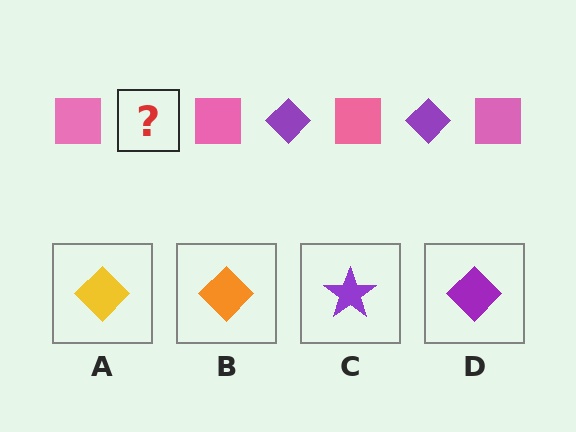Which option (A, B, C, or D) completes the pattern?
D.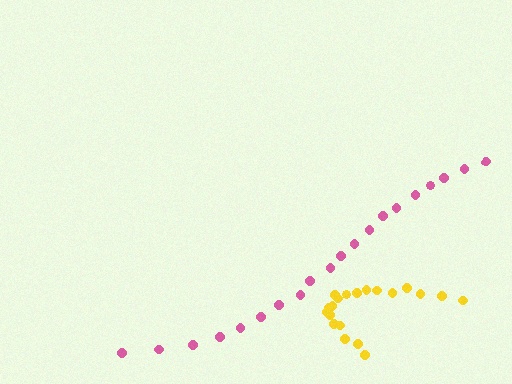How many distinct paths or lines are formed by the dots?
There are 2 distinct paths.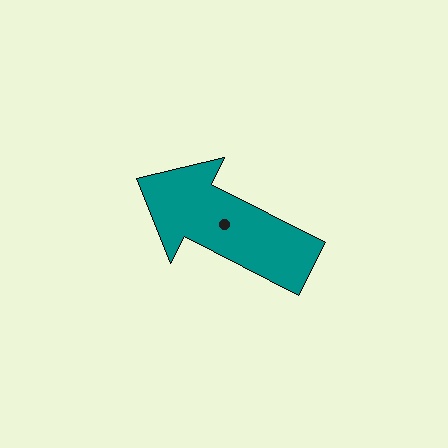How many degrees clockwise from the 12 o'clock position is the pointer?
Approximately 297 degrees.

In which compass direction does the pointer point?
Northwest.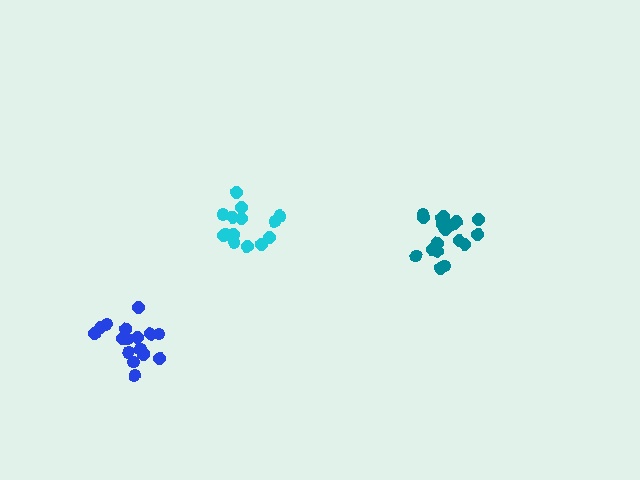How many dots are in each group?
Group 1: 14 dots, Group 2: 16 dots, Group 3: 18 dots (48 total).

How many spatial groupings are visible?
There are 3 spatial groupings.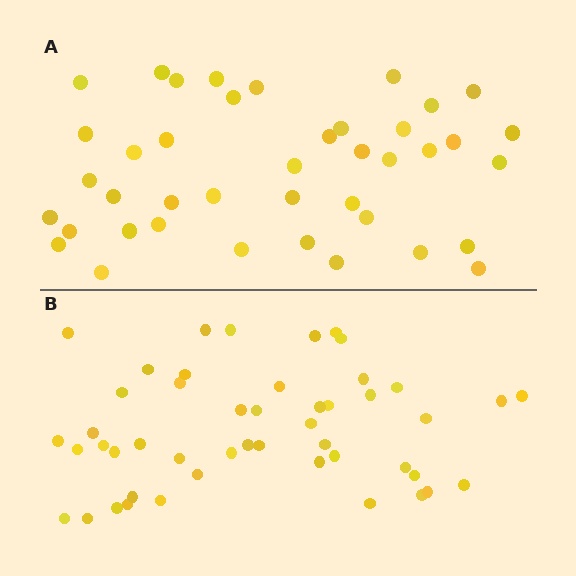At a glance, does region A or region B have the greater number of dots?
Region B (the bottom region) has more dots.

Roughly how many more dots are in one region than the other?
Region B has roughly 8 or so more dots than region A.